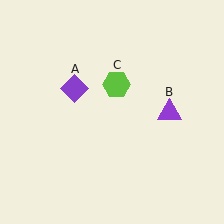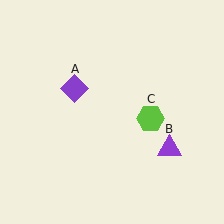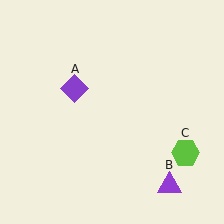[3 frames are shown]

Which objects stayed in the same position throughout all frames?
Purple diamond (object A) remained stationary.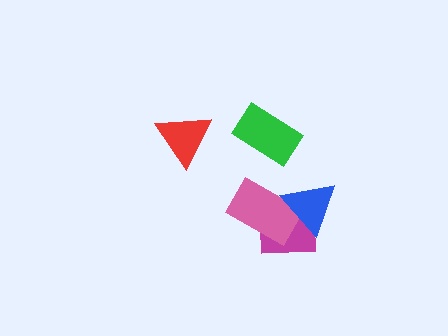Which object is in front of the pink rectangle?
The blue triangle is in front of the pink rectangle.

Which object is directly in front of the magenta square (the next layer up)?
The pink rectangle is directly in front of the magenta square.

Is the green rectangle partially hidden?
No, no other shape covers it.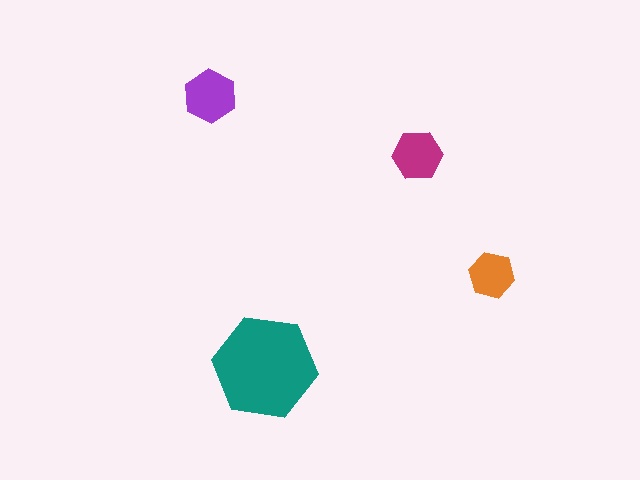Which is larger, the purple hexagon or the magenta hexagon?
The purple one.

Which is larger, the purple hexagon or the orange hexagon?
The purple one.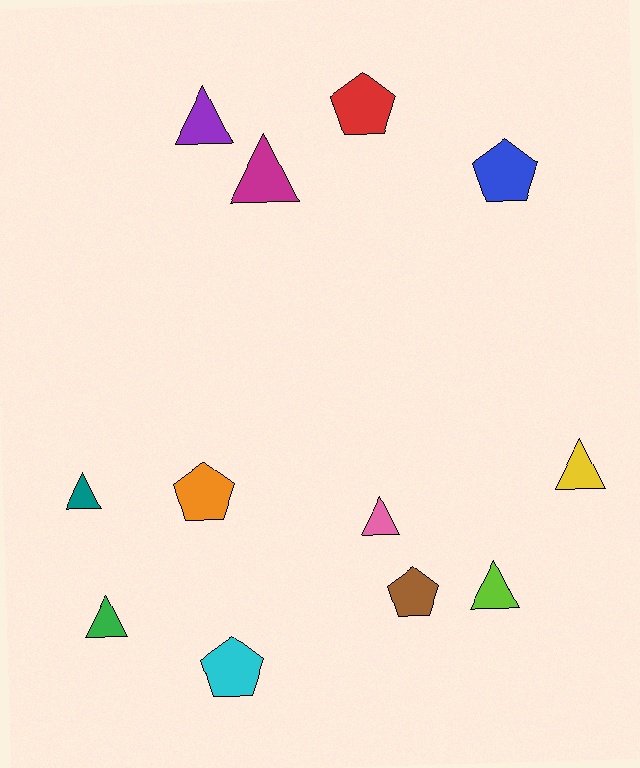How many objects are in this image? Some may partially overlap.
There are 12 objects.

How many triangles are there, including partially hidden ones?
There are 7 triangles.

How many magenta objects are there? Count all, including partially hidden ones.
There is 1 magenta object.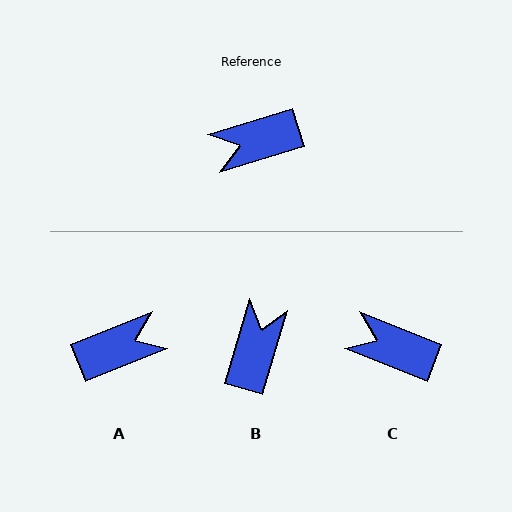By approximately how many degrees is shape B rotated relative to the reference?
Approximately 124 degrees clockwise.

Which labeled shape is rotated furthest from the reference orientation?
A, about 175 degrees away.